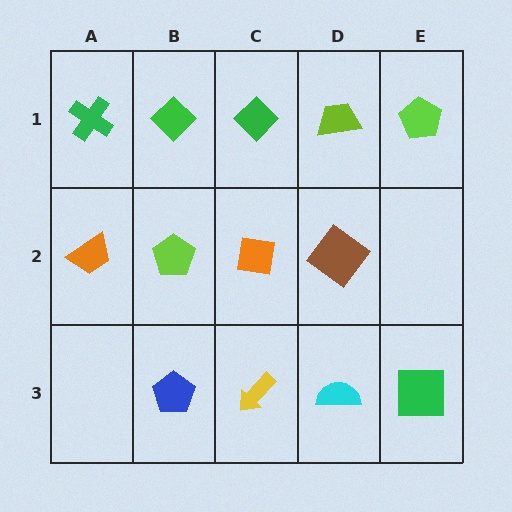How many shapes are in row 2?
4 shapes.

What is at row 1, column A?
A green cross.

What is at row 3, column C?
A yellow arrow.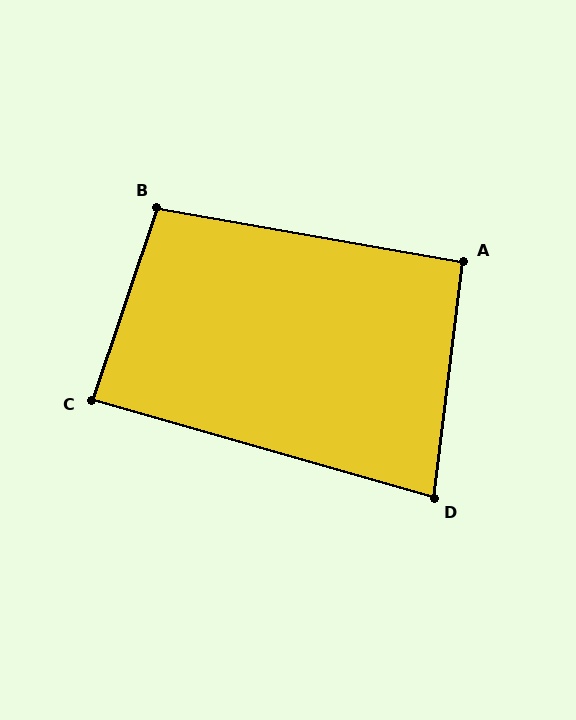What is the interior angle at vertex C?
Approximately 87 degrees (approximately right).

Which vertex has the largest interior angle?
B, at approximately 99 degrees.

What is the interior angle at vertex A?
Approximately 93 degrees (approximately right).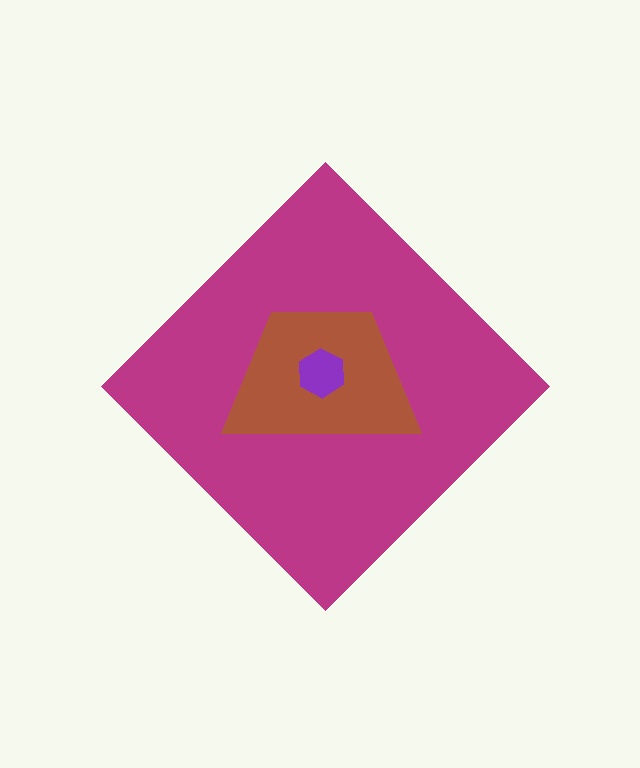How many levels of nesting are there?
3.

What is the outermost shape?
The magenta diamond.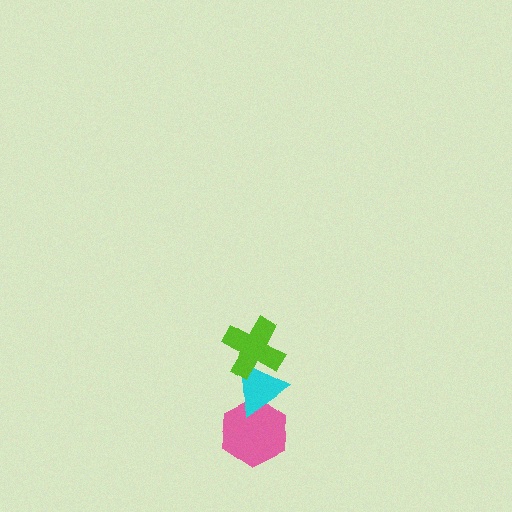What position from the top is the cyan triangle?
The cyan triangle is 2nd from the top.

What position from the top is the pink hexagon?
The pink hexagon is 3rd from the top.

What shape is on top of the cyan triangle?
The lime cross is on top of the cyan triangle.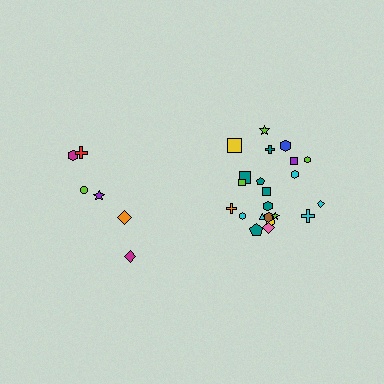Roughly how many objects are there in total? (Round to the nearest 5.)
Roughly 30 objects in total.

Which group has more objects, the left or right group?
The right group.